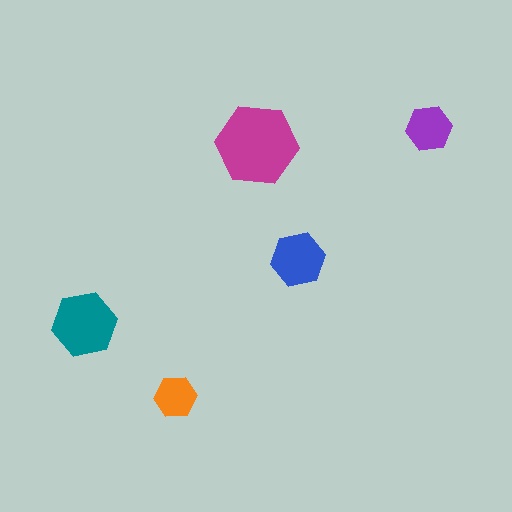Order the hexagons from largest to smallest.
the magenta one, the teal one, the blue one, the purple one, the orange one.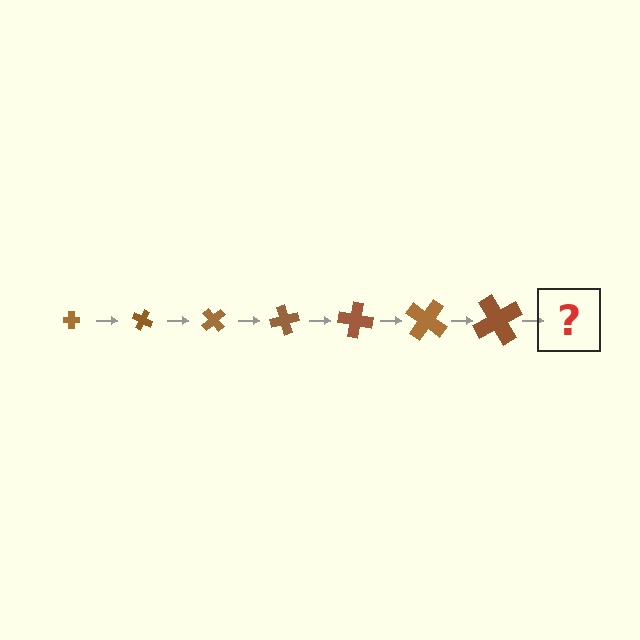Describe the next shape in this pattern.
It should be a cross, larger than the previous one and rotated 175 degrees from the start.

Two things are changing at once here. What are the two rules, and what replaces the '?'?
The two rules are that the cross grows larger each step and it rotates 25 degrees each step. The '?' should be a cross, larger than the previous one and rotated 175 degrees from the start.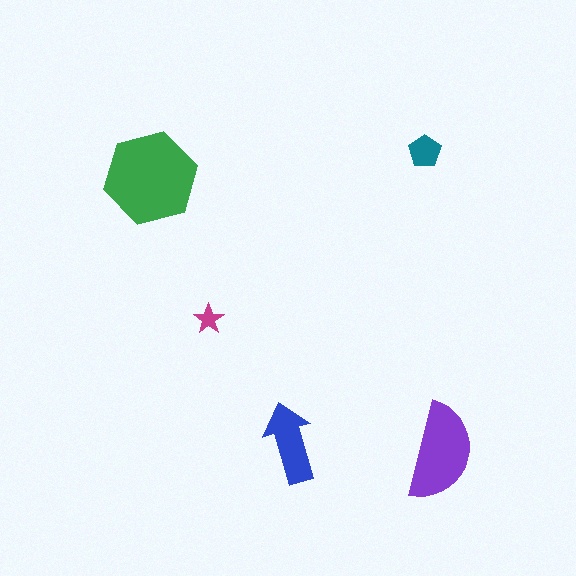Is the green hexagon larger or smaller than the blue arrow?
Larger.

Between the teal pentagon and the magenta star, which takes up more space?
The teal pentagon.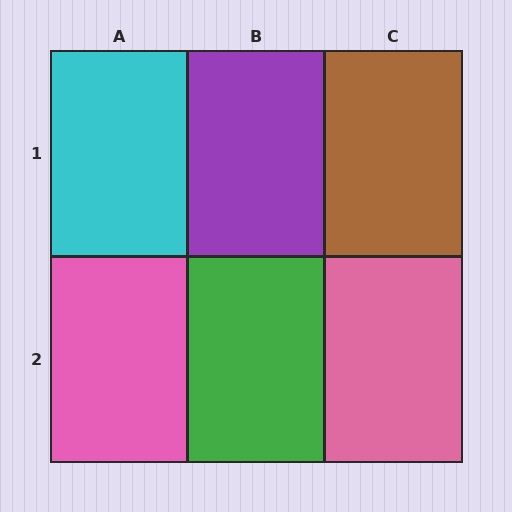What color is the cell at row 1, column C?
Brown.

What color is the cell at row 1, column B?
Purple.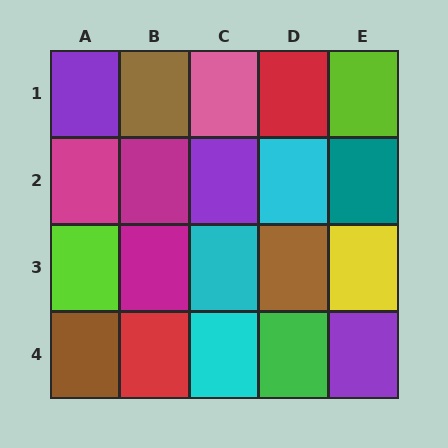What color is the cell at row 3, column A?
Lime.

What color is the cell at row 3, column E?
Yellow.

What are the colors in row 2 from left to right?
Magenta, magenta, purple, cyan, teal.